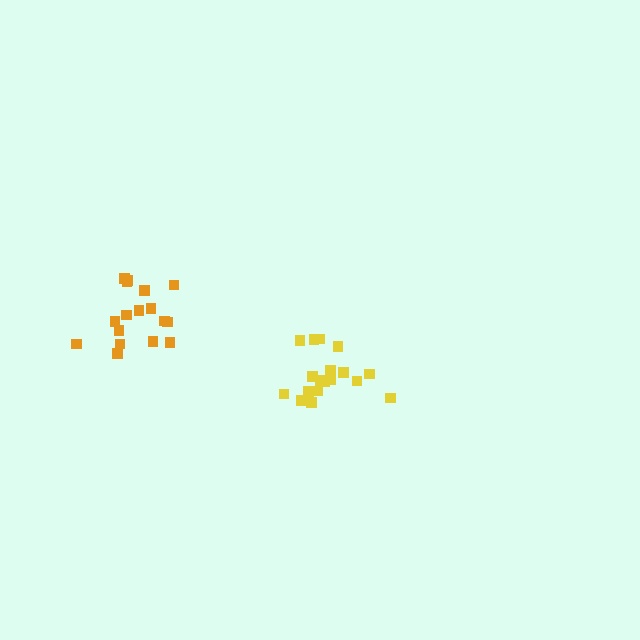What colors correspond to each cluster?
The clusters are colored: orange, yellow.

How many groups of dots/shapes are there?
There are 2 groups.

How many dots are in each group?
Group 1: 17 dots, Group 2: 19 dots (36 total).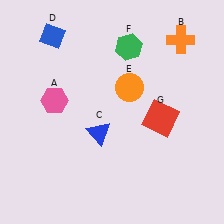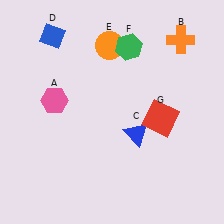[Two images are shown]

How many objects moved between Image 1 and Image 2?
2 objects moved between the two images.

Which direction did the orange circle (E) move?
The orange circle (E) moved up.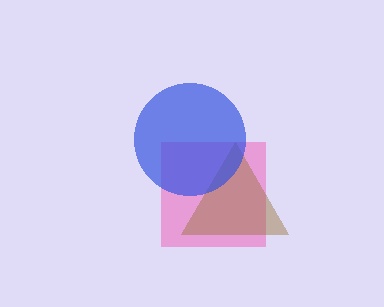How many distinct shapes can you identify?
There are 3 distinct shapes: a pink square, a brown triangle, a blue circle.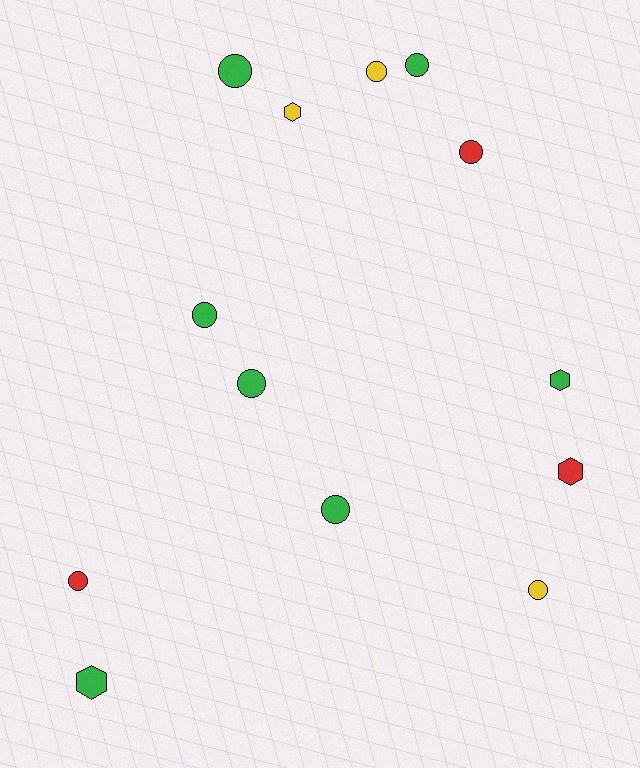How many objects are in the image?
There are 13 objects.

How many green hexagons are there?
There are 2 green hexagons.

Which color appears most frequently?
Green, with 7 objects.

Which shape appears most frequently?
Circle, with 9 objects.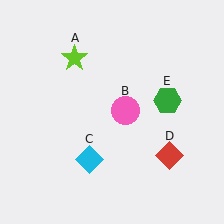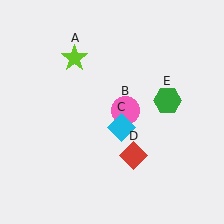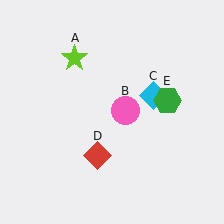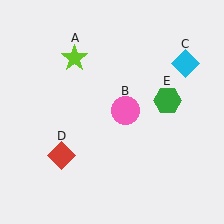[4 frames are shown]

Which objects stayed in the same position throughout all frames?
Lime star (object A) and pink circle (object B) and green hexagon (object E) remained stationary.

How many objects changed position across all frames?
2 objects changed position: cyan diamond (object C), red diamond (object D).